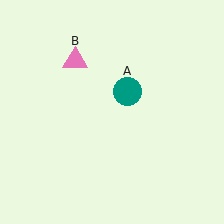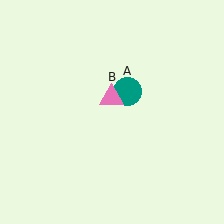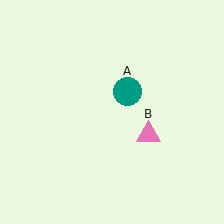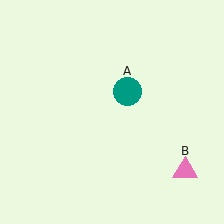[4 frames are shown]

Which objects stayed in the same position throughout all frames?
Teal circle (object A) remained stationary.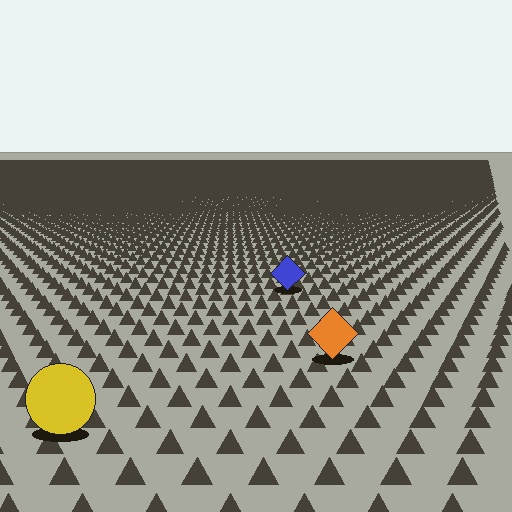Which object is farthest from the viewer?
The blue diamond is farthest from the viewer. It appears smaller and the ground texture around it is denser.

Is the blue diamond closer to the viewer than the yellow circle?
No. The yellow circle is closer — you can tell from the texture gradient: the ground texture is coarser near it.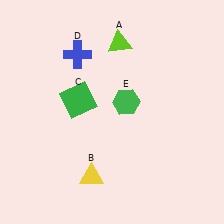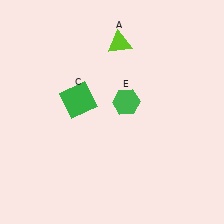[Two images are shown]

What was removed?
The blue cross (D), the yellow triangle (B) were removed in Image 2.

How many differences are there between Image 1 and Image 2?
There are 2 differences between the two images.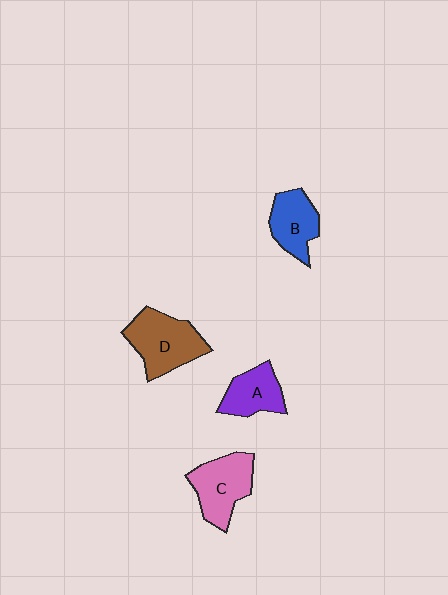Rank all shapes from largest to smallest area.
From largest to smallest: D (brown), C (pink), B (blue), A (purple).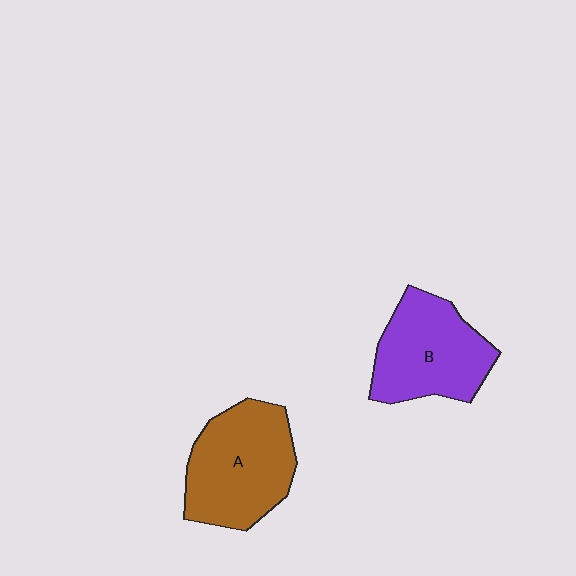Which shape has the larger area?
Shape A (brown).